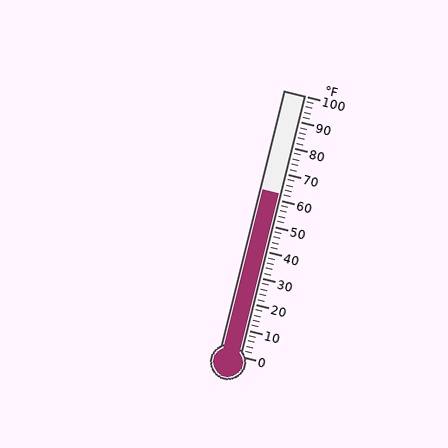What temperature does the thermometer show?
The thermometer shows approximately 62°F.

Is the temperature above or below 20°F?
The temperature is above 20°F.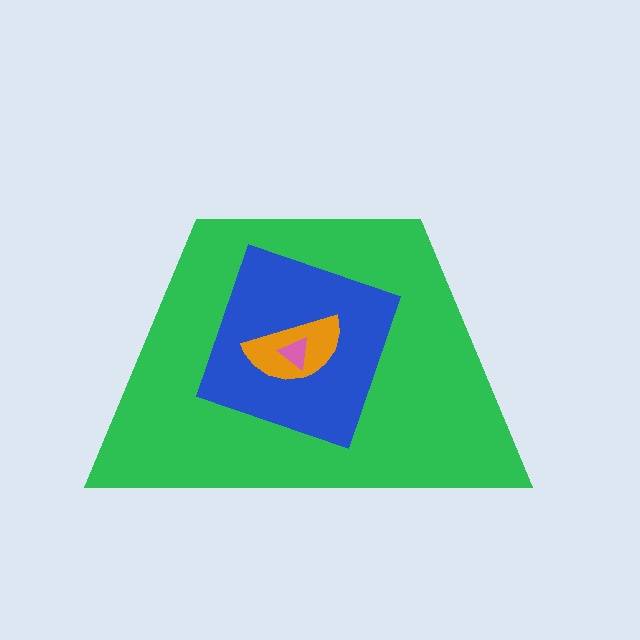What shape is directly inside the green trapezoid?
The blue diamond.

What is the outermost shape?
The green trapezoid.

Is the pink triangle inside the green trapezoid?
Yes.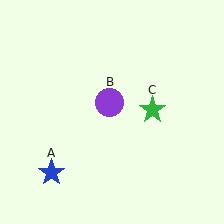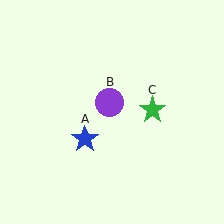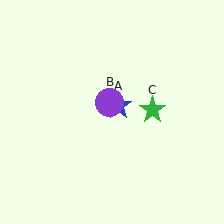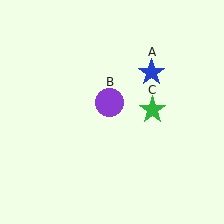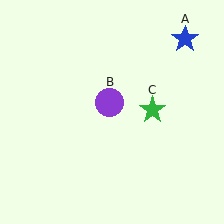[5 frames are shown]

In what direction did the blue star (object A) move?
The blue star (object A) moved up and to the right.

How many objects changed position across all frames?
1 object changed position: blue star (object A).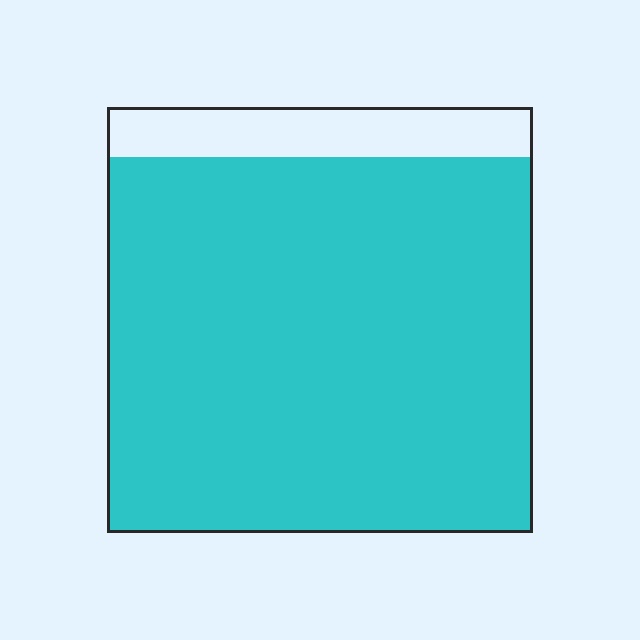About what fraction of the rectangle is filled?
About seven eighths (7/8).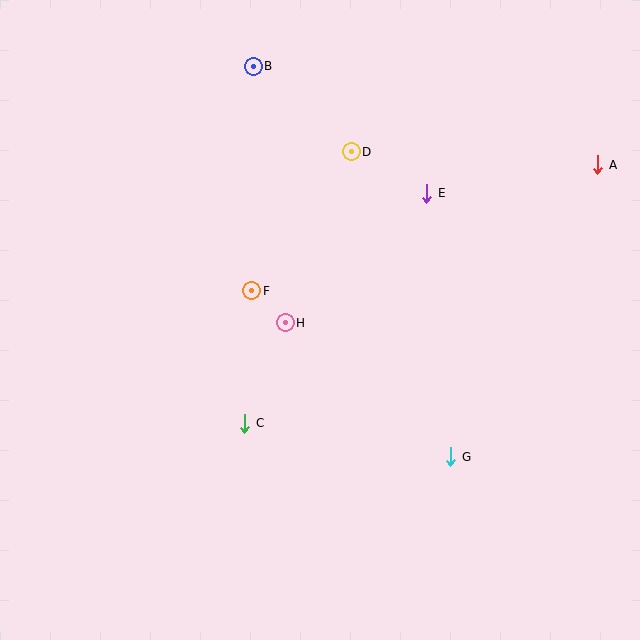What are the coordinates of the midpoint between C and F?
The midpoint between C and F is at (248, 357).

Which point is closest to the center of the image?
Point H at (285, 323) is closest to the center.